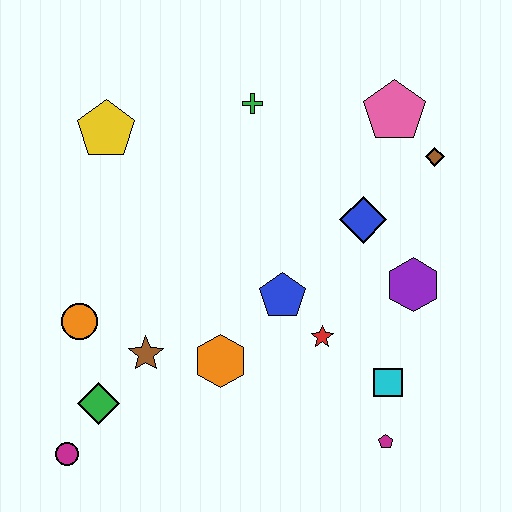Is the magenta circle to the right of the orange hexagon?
No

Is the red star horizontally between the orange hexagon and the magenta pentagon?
Yes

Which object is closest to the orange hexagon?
The brown star is closest to the orange hexagon.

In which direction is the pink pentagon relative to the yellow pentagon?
The pink pentagon is to the right of the yellow pentagon.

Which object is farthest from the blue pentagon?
The magenta circle is farthest from the blue pentagon.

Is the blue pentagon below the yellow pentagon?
Yes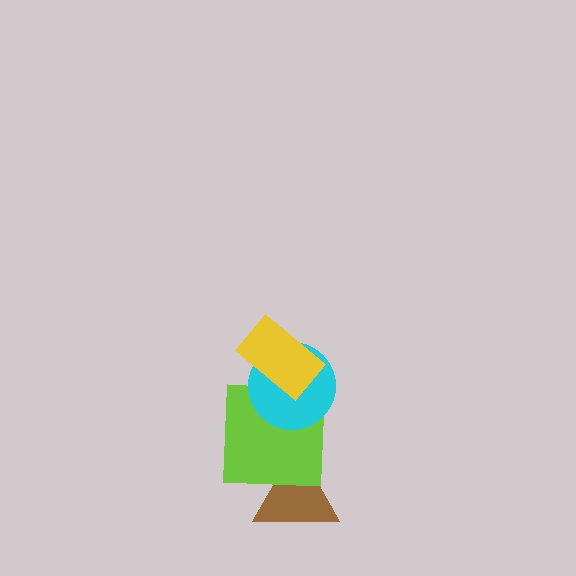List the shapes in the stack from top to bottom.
From top to bottom: the yellow rectangle, the cyan circle, the lime square, the brown triangle.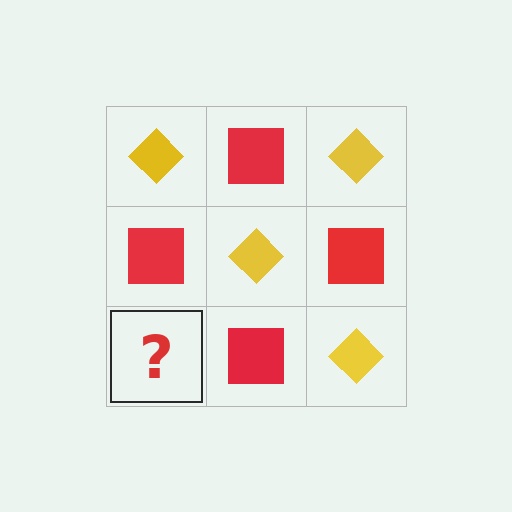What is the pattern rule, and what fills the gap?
The rule is that it alternates yellow diamond and red square in a checkerboard pattern. The gap should be filled with a yellow diamond.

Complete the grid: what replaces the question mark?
The question mark should be replaced with a yellow diamond.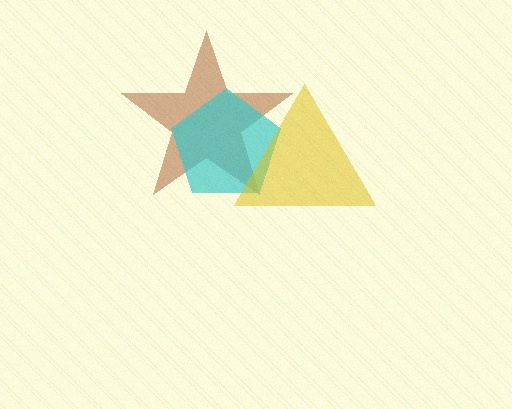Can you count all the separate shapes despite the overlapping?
Yes, there are 3 separate shapes.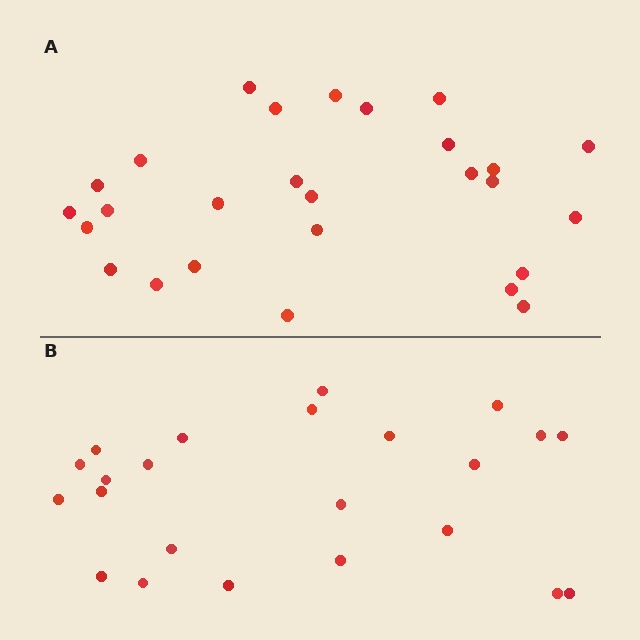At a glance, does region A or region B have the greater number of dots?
Region A (the top region) has more dots.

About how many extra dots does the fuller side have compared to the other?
Region A has about 4 more dots than region B.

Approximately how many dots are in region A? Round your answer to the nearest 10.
About 30 dots. (The exact count is 27, which rounds to 30.)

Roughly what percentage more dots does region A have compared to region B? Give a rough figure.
About 15% more.